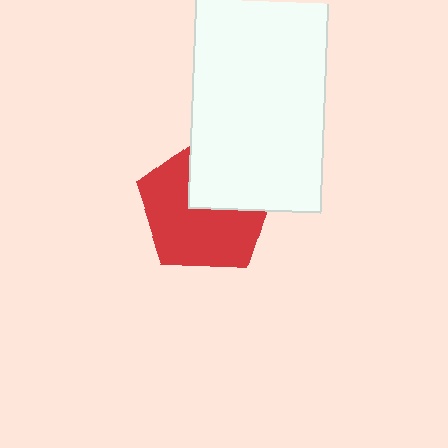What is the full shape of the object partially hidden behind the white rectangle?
The partially hidden object is a red pentagon.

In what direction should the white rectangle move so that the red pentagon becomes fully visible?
The white rectangle should move toward the upper-right. That is the shortest direction to clear the overlap and leave the red pentagon fully visible.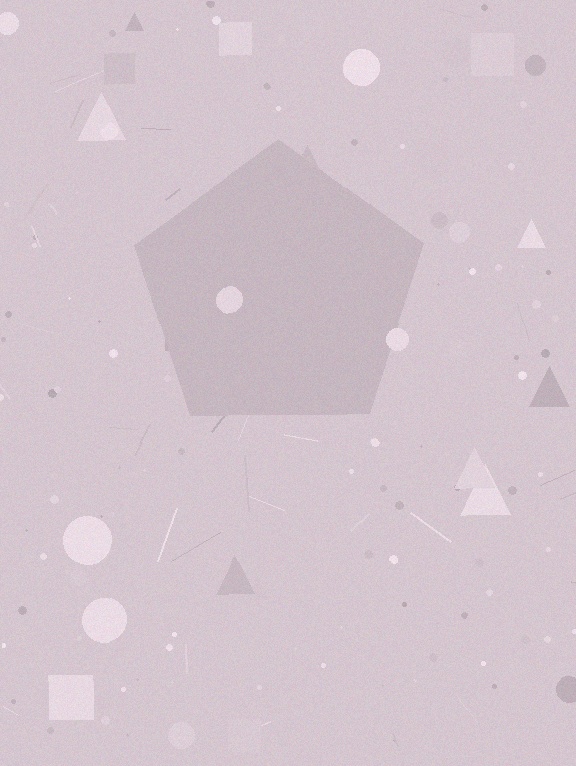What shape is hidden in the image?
A pentagon is hidden in the image.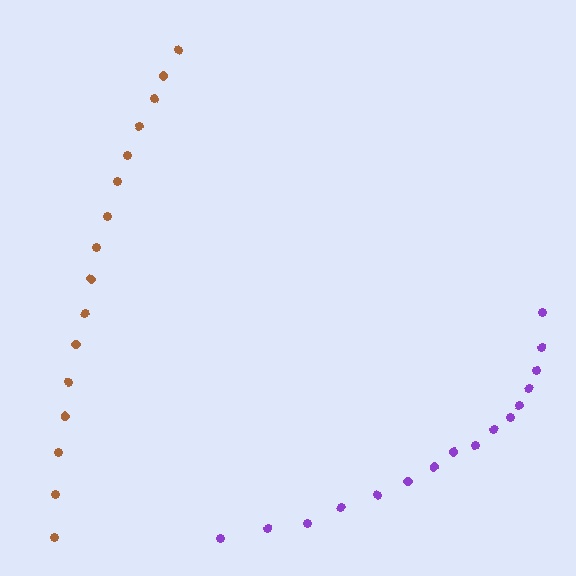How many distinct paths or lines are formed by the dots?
There are 2 distinct paths.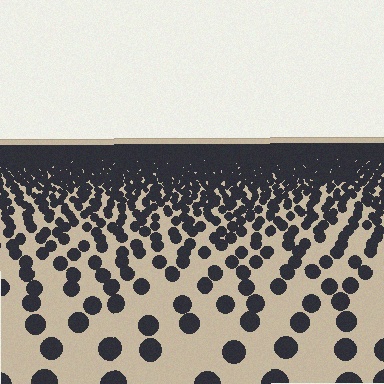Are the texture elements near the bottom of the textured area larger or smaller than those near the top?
Larger. Near the bottom, elements are closer to the viewer and appear at a bigger on-screen size.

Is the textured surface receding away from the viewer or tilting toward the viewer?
The surface is receding away from the viewer. Texture elements get smaller and denser toward the top.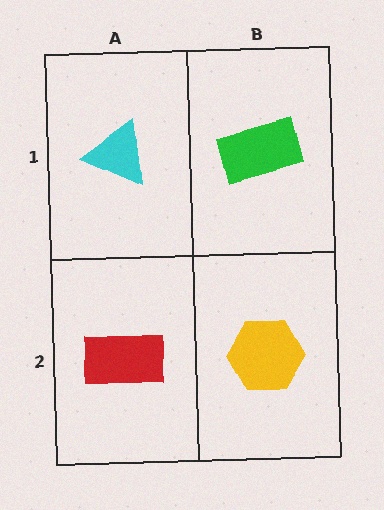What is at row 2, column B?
A yellow hexagon.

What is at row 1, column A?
A cyan triangle.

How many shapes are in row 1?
2 shapes.